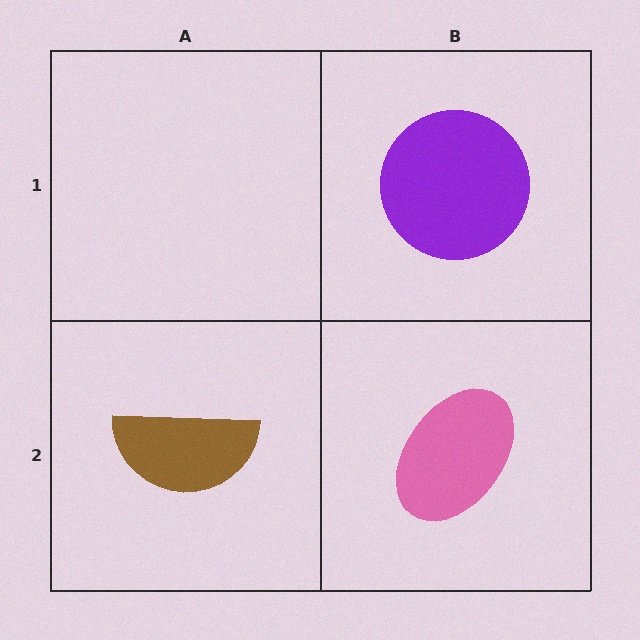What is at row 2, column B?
A pink ellipse.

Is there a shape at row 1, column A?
No, that cell is empty.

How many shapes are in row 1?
1 shape.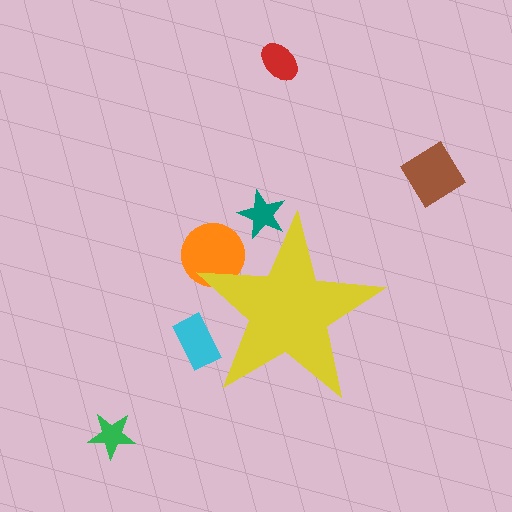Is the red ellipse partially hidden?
No, the red ellipse is fully visible.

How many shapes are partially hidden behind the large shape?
3 shapes are partially hidden.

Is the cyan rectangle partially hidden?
Yes, the cyan rectangle is partially hidden behind the yellow star.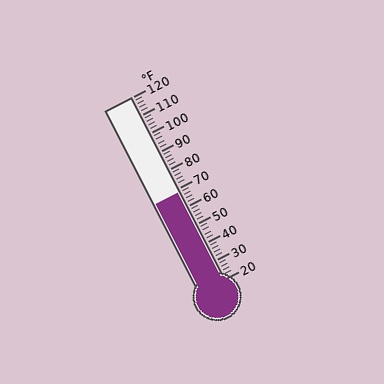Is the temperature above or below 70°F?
The temperature is below 70°F.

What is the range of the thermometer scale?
The thermometer scale ranges from 20°F to 120°F.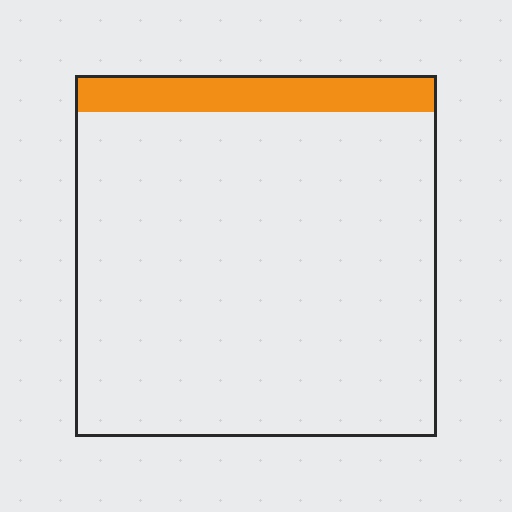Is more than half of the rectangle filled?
No.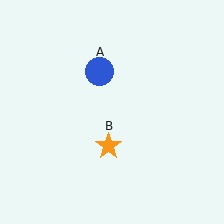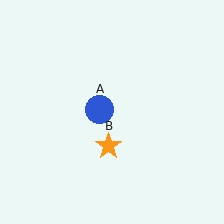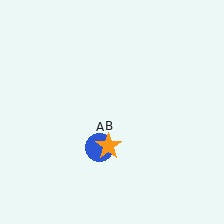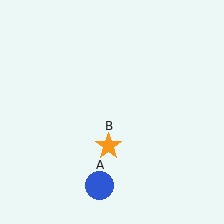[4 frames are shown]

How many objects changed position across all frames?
1 object changed position: blue circle (object A).